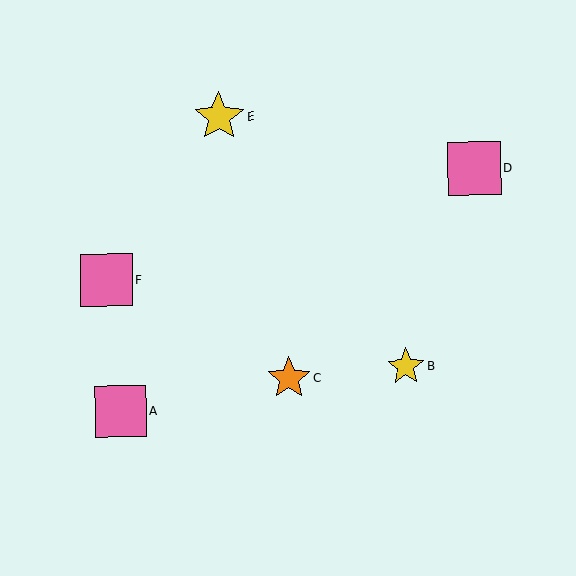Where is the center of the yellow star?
The center of the yellow star is at (219, 117).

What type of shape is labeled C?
Shape C is an orange star.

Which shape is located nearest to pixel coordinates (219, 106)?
The yellow star (labeled E) at (219, 117) is nearest to that location.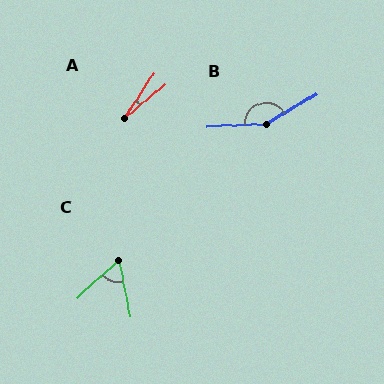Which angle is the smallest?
A, at approximately 16 degrees.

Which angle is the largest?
B, at approximately 151 degrees.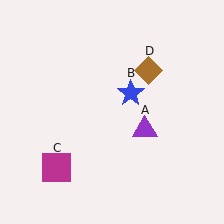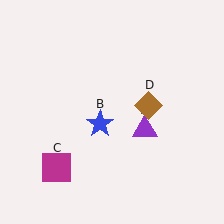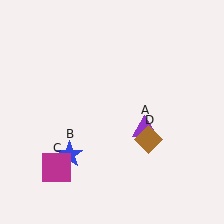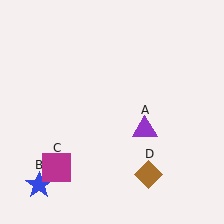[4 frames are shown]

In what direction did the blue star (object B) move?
The blue star (object B) moved down and to the left.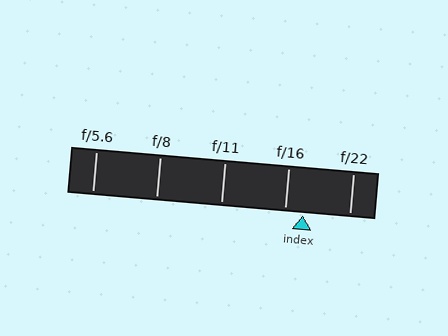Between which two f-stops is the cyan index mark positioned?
The index mark is between f/16 and f/22.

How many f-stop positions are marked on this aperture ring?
There are 5 f-stop positions marked.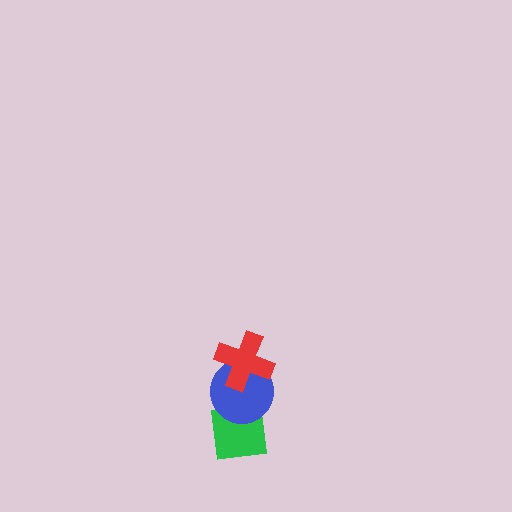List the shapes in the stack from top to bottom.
From top to bottom: the red cross, the blue circle, the green square.